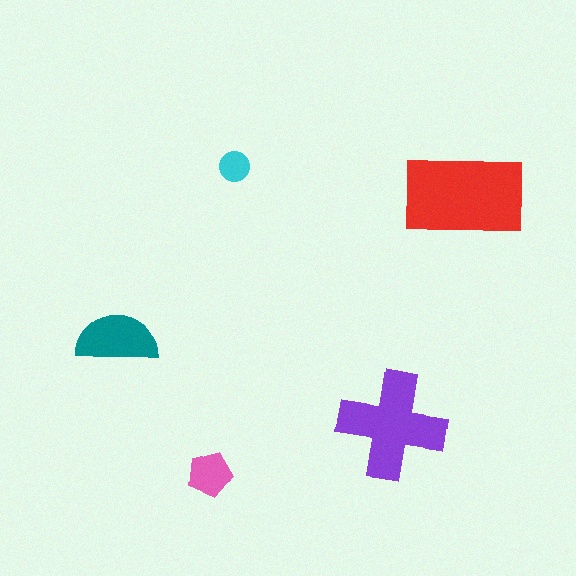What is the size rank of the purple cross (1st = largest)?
2nd.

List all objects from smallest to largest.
The cyan circle, the pink pentagon, the teal semicircle, the purple cross, the red rectangle.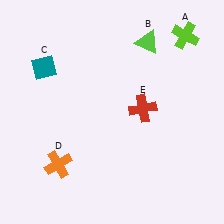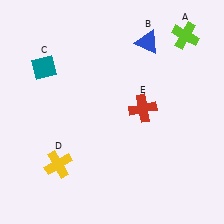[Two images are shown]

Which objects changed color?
B changed from lime to blue. D changed from orange to yellow.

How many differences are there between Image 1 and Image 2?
There are 2 differences between the two images.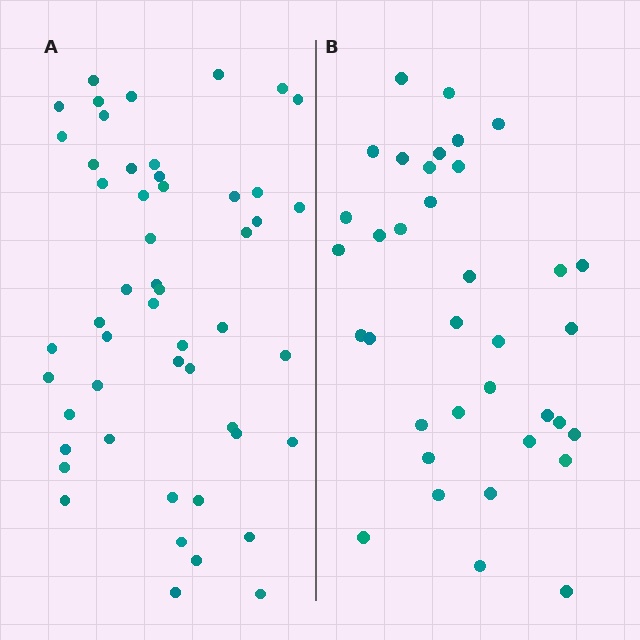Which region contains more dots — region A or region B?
Region A (the left region) has more dots.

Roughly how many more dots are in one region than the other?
Region A has approximately 15 more dots than region B.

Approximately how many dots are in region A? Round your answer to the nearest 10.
About 50 dots. (The exact count is 51, which rounds to 50.)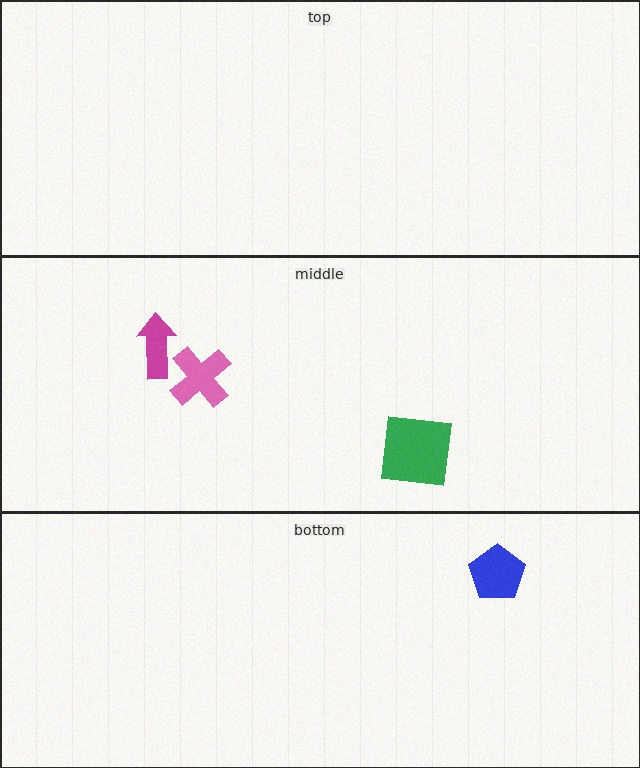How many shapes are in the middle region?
3.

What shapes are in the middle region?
The green square, the pink cross, the magenta arrow.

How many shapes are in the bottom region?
1.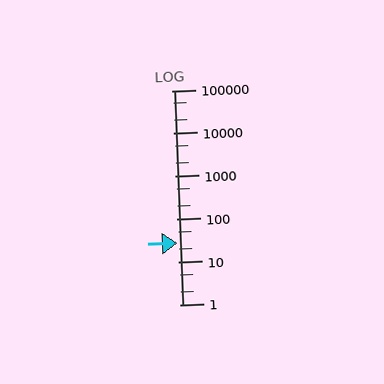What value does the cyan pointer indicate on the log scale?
The pointer indicates approximately 28.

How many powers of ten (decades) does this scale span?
The scale spans 5 decades, from 1 to 100000.